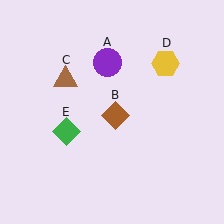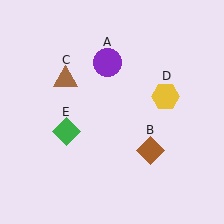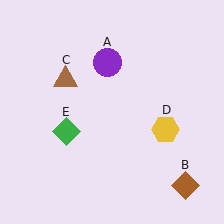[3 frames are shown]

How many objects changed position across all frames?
2 objects changed position: brown diamond (object B), yellow hexagon (object D).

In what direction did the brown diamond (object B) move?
The brown diamond (object B) moved down and to the right.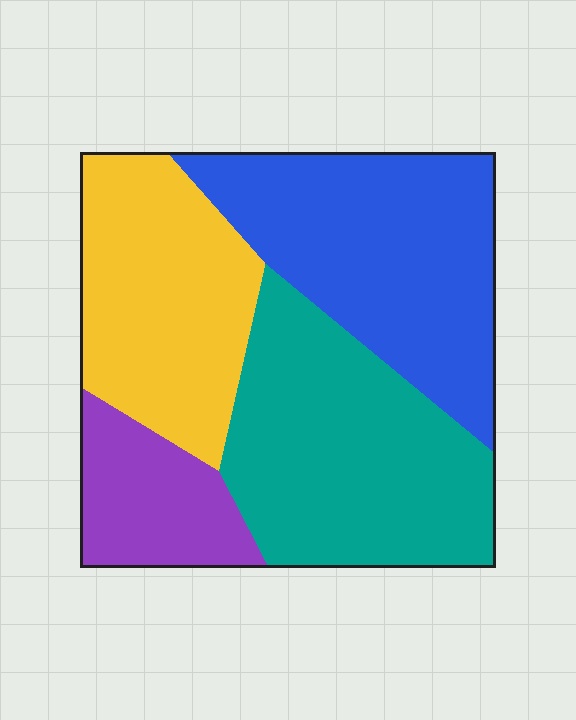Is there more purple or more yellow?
Yellow.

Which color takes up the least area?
Purple, at roughly 15%.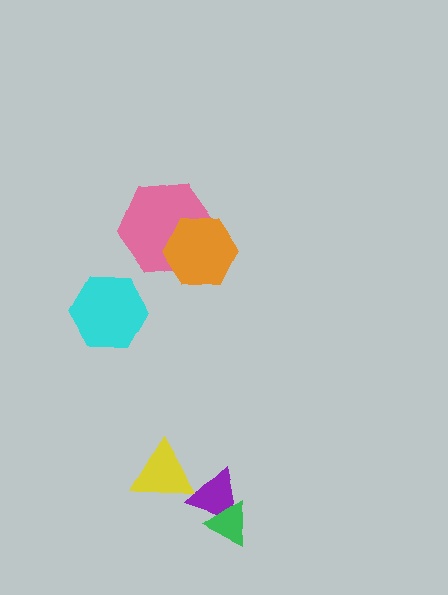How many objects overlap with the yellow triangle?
1 object overlaps with the yellow triangle.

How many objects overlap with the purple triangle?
2 objects overlap with the purple triangle.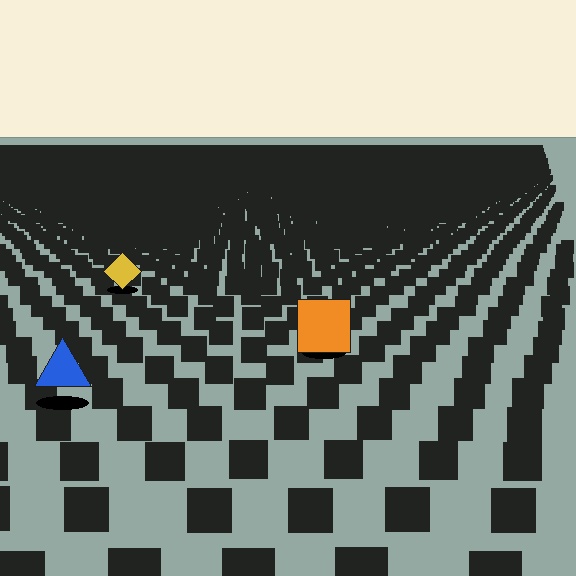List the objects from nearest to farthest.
From nearest to farthest: the blue triangle, the orange square, the yellow diamond.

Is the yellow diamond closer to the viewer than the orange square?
No. The orange square is closer — you can tell from the texture gradient: the ground texture is coarser near it.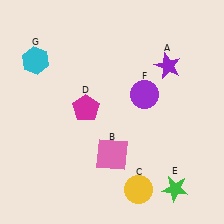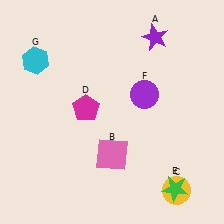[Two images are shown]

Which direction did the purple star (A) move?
The purple star (A) moved up.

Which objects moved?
The objects that moved are: the purple star (A), the yellow circle (C).